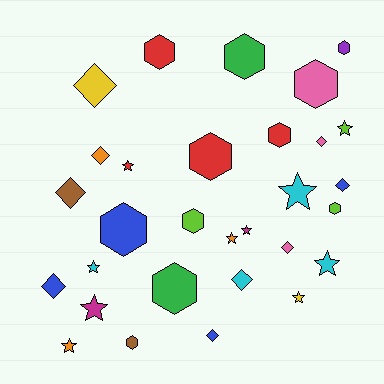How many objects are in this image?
There are 30 objects.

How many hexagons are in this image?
There are 11 hexagons.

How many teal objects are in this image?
There are no teal objects.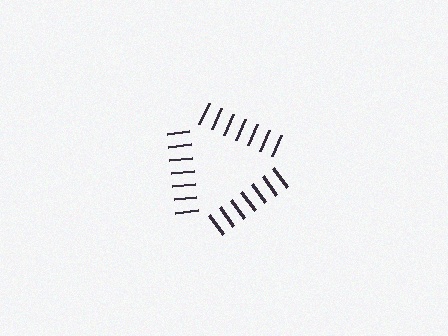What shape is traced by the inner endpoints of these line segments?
An illusory triangle — the line segments terminate on its edges but no continuous stroke is drawn.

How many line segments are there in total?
21 — 7 along each of the 3 edges.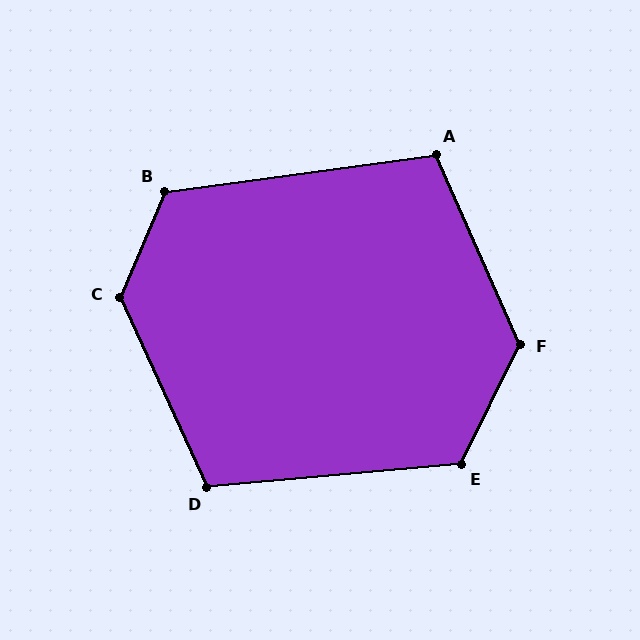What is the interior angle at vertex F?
Approximately 130 degrees (obtuse).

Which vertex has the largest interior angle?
C, at approximately 132 degrees.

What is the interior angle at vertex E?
Approximately 121 degrees (obtuse).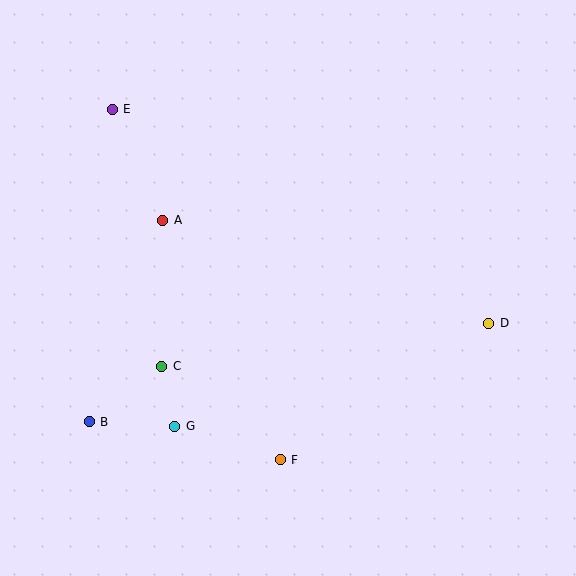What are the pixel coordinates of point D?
Point D is at (489, 323).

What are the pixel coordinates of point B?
Point B is at (89, 422).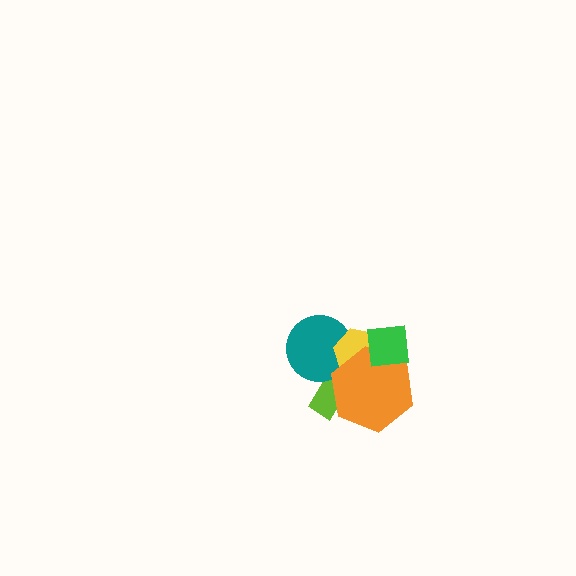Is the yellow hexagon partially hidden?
Yes, it is partially covered by another shape.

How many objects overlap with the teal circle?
3 objects overlap with the teal circle.